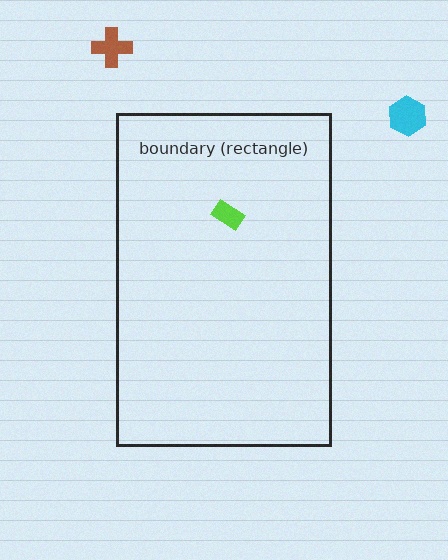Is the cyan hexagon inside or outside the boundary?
Outside.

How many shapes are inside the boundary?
1 inside, 2 outside.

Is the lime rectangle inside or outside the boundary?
Inside.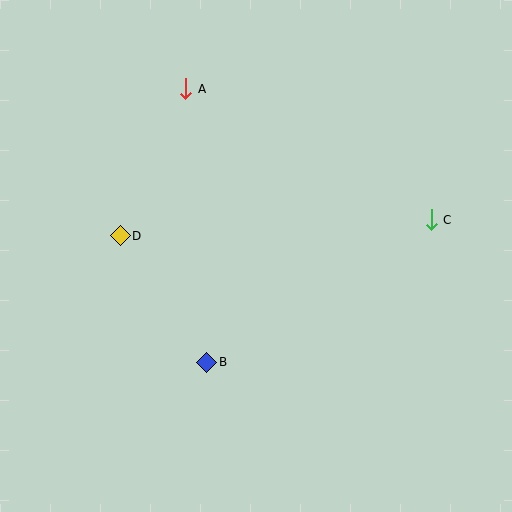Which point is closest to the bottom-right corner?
Point C is closest to the bottom-right corner.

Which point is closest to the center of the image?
Point B at (207, 362) is closest to the center.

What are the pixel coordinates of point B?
Point B is at (207, 362).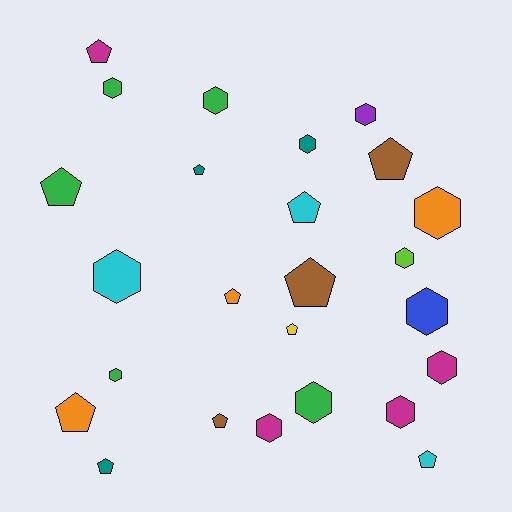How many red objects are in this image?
There are no red objects.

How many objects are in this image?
There are 25 objects.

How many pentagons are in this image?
There are 12 pentagons.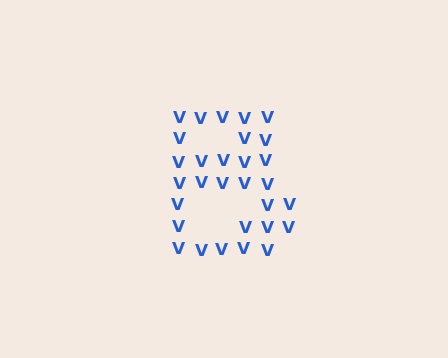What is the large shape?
The large shape is the letter B.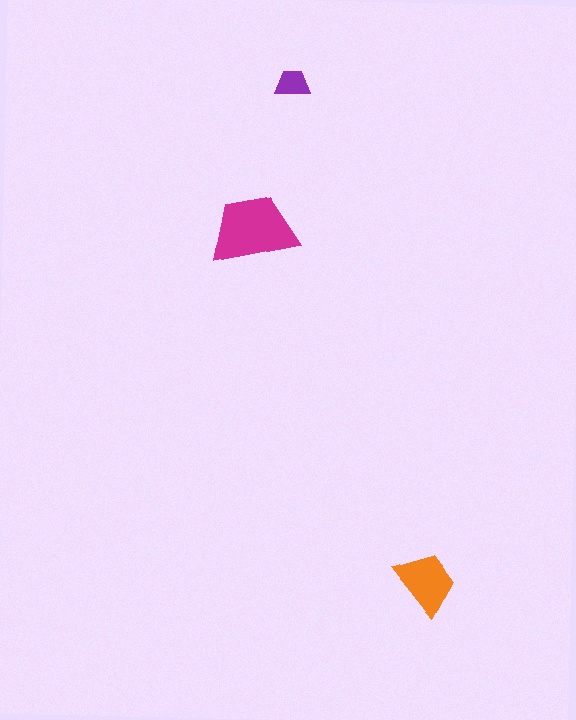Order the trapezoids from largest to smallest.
the magenta one, the orange one, the purple one.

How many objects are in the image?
There are 3 objects in the image.